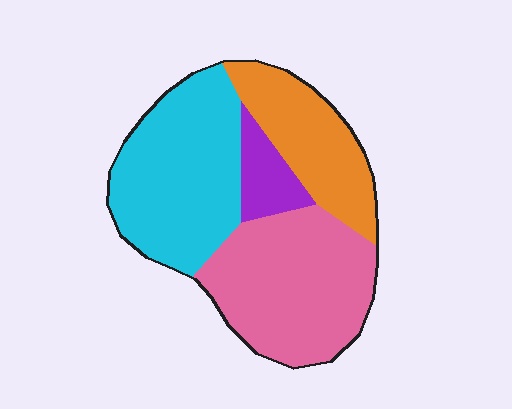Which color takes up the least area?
Purple, at roughly 10%.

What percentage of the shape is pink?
Pink covers roughly 35% of the shape.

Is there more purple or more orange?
Orange.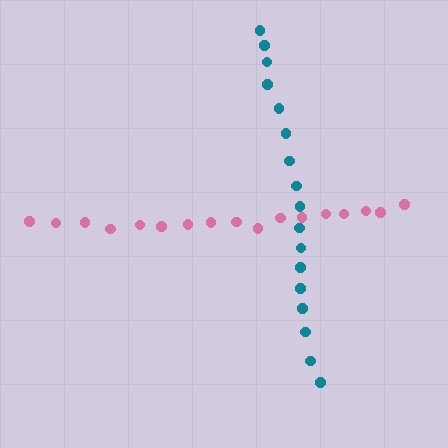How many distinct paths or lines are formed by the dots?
There are 2 distinct paths.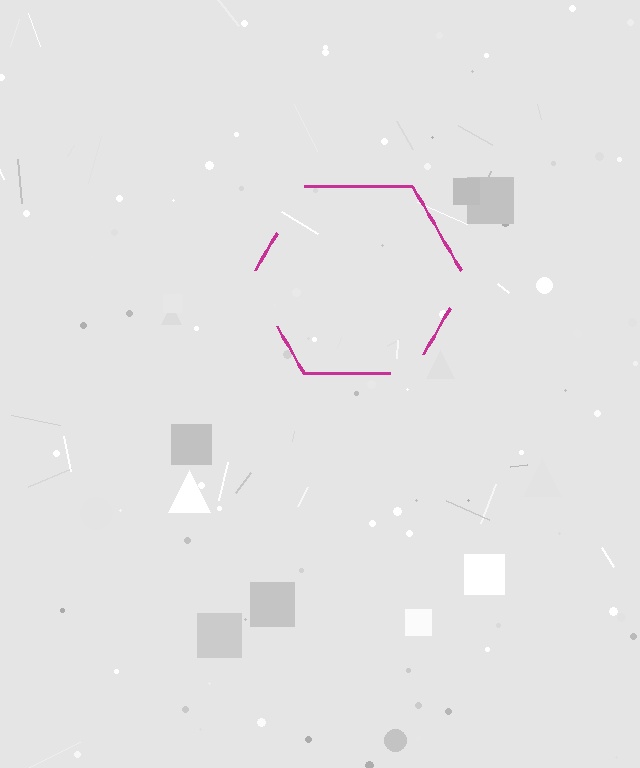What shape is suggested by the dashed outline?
The dashed outline suggests a hexagon.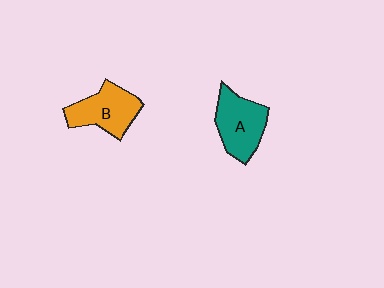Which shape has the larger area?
Shape A (teal).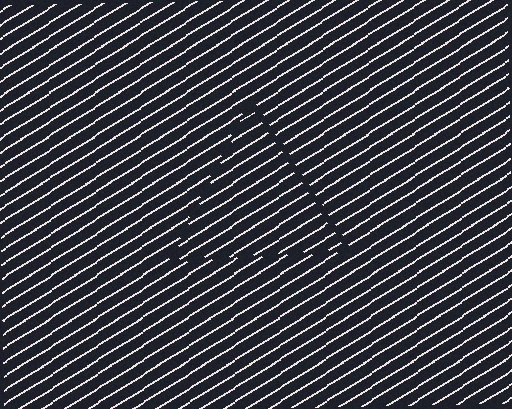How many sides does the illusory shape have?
3 sides — the line-ends trace a triangle.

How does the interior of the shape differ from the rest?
The interior of the shape contains the same grating, shifted by half a period — the contour is defined by the phase discontinuity where line-ends from the inner and outer gratings abut.